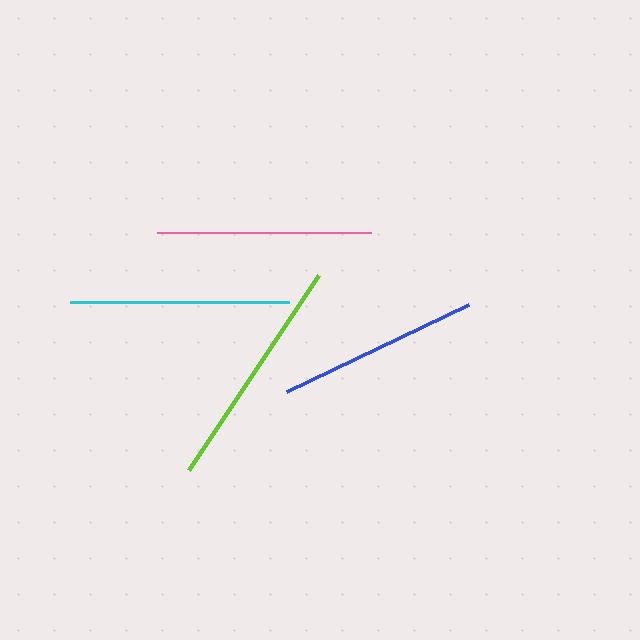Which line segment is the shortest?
The blue line is the shortest at approximately 202 pixels.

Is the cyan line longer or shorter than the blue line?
The cyan line is longer than the blue line.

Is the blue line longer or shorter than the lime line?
The lime line is longer than the blue line.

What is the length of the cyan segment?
The cyan segment is approximately 220 pixels long.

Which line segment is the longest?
The lime line is the longest at approximately 235 pixels.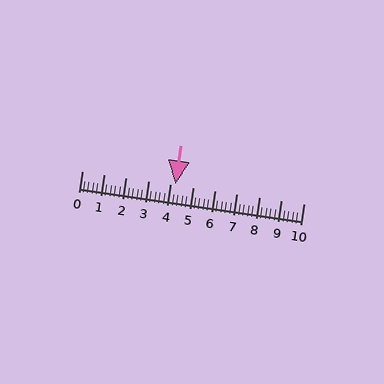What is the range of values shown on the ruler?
The ruler shows values from 0 to 10.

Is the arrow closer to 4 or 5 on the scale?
The arrow is closer to 4.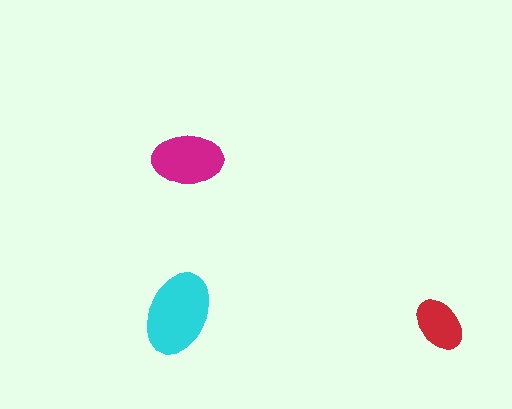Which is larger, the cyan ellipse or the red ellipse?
The cyan one.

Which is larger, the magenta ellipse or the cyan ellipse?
The cyan one.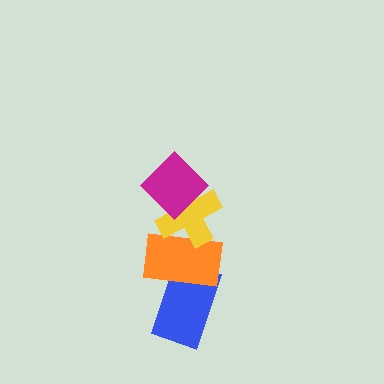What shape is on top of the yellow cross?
The magenta diamond is on top of the yellow cross.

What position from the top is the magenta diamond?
The magenta diamond is 1st from the top.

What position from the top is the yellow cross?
The yellow cross is 2nd from the top.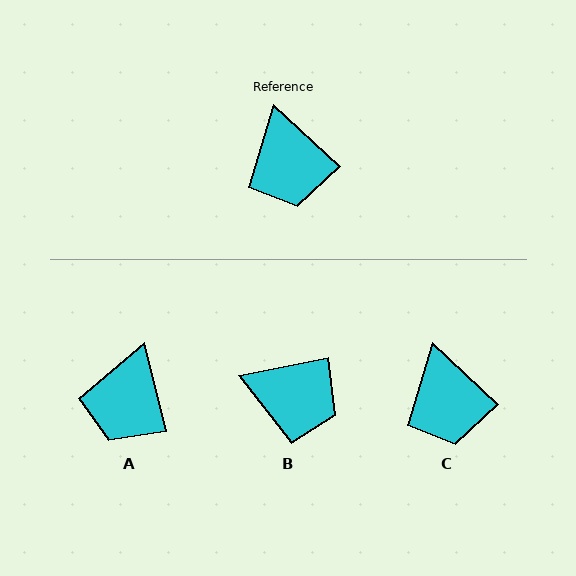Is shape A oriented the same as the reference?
No, it is off by about 33 degrees.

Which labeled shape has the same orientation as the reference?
C.